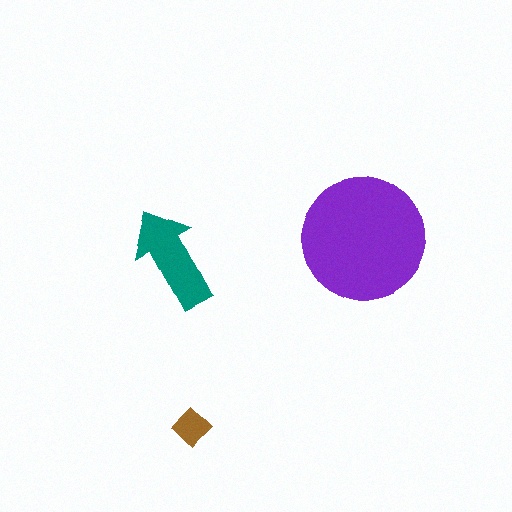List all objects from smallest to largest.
The brown diamond, the teal arrow, the purple circle.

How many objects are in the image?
There are 3 objects in the image.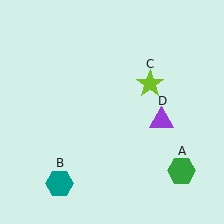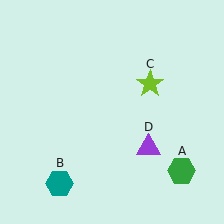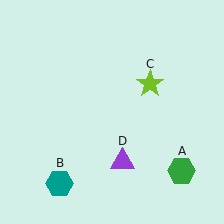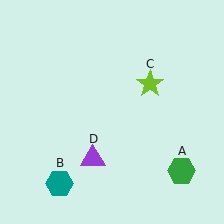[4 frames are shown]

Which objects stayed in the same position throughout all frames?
Green hexagon (object A) and teal hexagon (object B) and lime star (object C) remained stationary.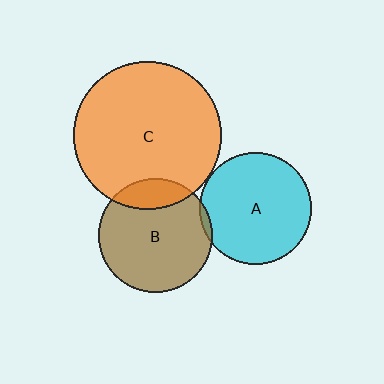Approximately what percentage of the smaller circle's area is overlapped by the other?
Approximately 5%.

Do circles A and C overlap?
Yes.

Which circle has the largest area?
Circle C (orange).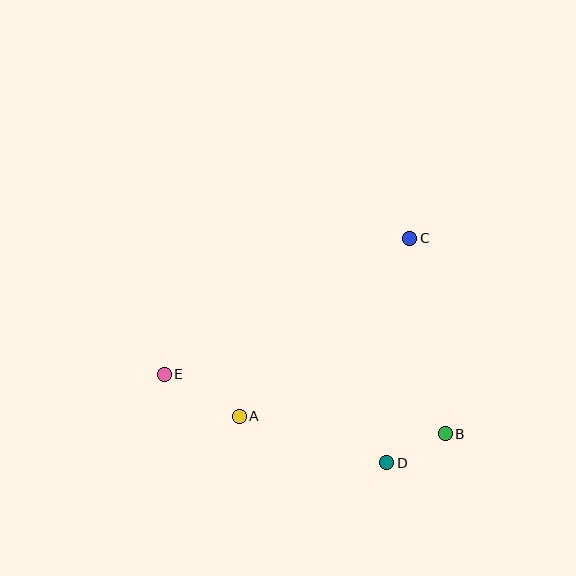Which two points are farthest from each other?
Points B and E are farthest from each other.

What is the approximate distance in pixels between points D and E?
The distance between D and E is approximately 239 pixels.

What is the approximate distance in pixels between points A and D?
The distance between A and D is approximately 155 pixels.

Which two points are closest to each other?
Points B and D are closest to each other.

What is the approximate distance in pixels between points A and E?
The distance between A and E is approximately 86 pixels.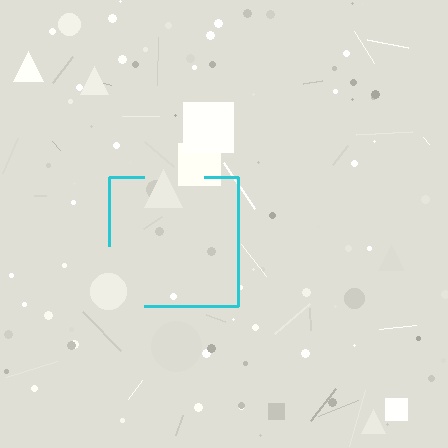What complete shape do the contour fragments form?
The contour fragments form a square.